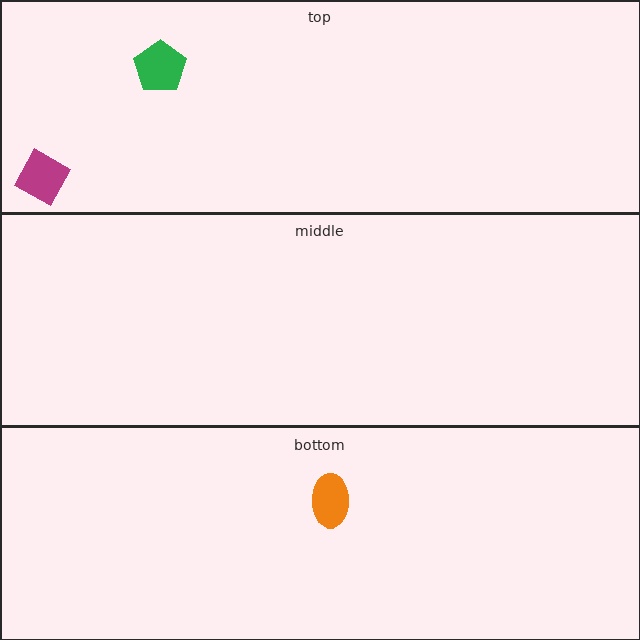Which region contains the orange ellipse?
The bottom region.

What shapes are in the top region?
The magenta diamond, the green pentagon.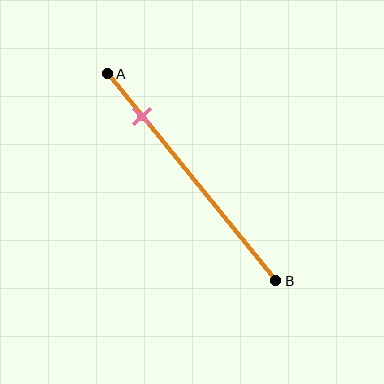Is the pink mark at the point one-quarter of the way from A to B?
No, the mark is at about 20% from A, not at the 25% one-quarter point.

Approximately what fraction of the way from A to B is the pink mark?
The pink mark is approximately 20% of the way from A to B.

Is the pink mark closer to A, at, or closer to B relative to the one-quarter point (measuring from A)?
The pink mark is closer to point A than the one-quarter point of segment AB.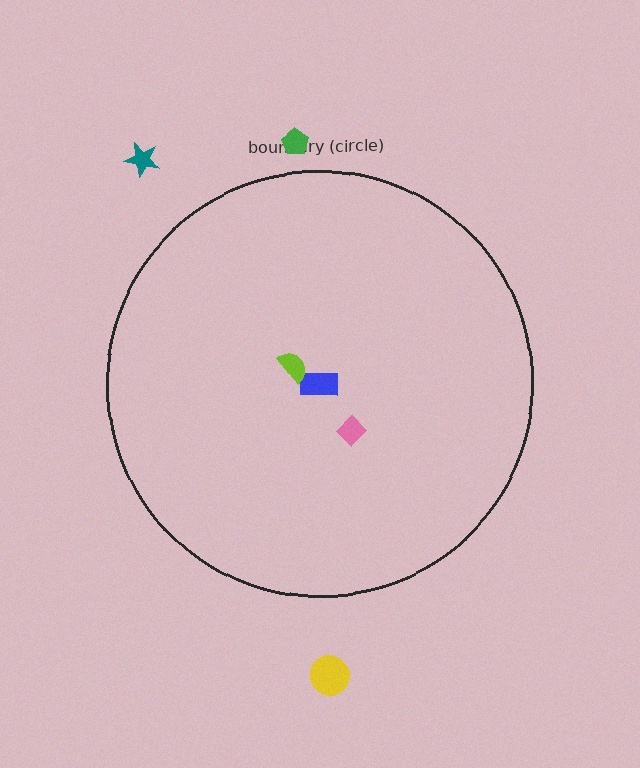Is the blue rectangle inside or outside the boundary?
Inside.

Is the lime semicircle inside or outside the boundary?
Inside.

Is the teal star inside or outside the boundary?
Outside.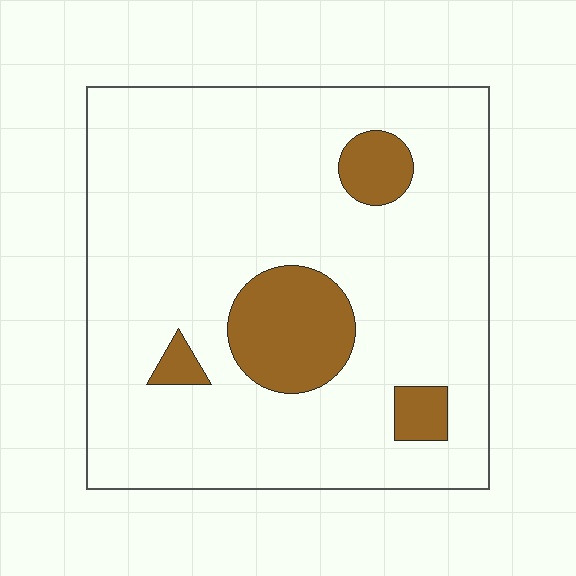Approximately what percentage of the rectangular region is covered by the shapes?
Approximately 15%.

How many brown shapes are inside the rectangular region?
4.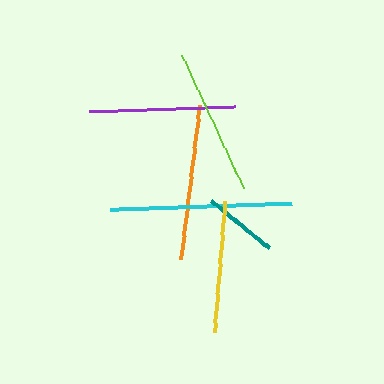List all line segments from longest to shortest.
From longest to shortest: cyan, orange, lime, purple, yellow, teal.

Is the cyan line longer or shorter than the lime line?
The cyan line is longer than the lime line.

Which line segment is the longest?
The cyan line is the longest at approximately 182 pixels.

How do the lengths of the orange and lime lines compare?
The orange and lime lines are approximately the same length.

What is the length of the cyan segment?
The cyan segment is approximately 182 pixels long.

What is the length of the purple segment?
The purple segment is approximately 147 pixels long.